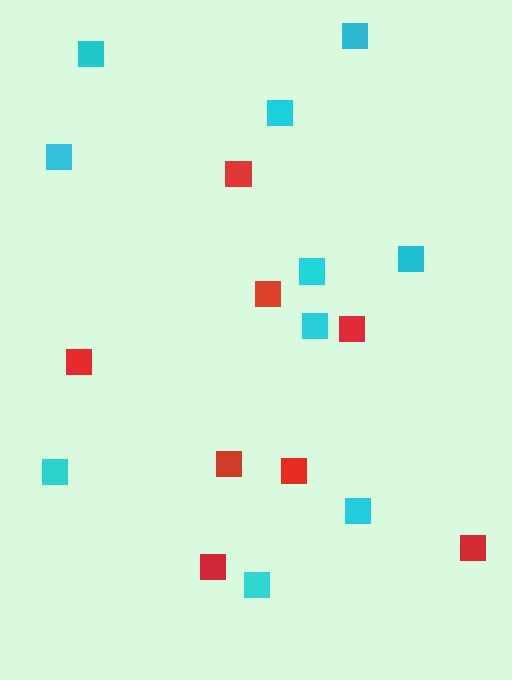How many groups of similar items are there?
There are 2 groups: one group of cyan squares (10) and one group of red squares (8).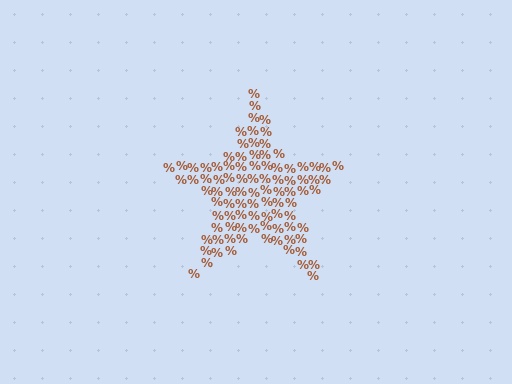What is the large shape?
The large shape is a star.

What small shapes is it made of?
It is made of small percent signs.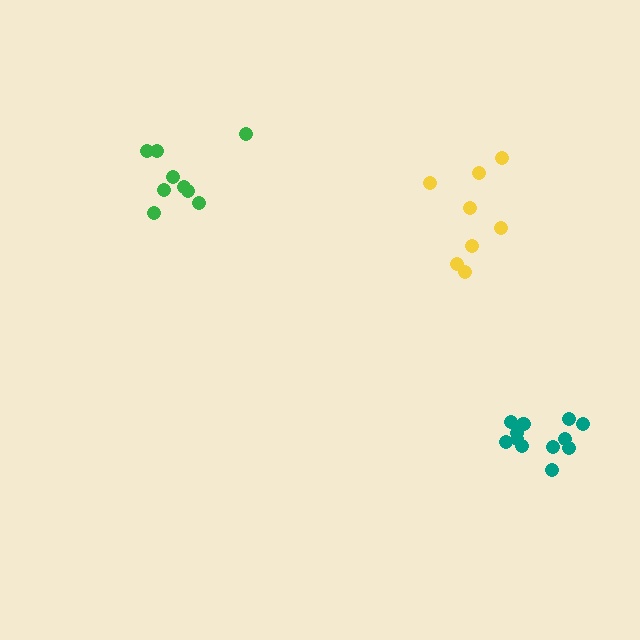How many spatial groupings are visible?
There are 3 spatial groupings.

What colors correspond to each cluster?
The clusters are colored: teal, green, yellow.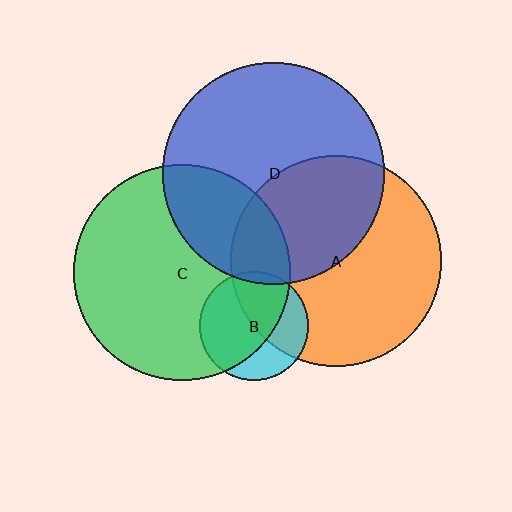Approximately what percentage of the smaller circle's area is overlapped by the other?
Approximately 15%.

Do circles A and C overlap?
Yes.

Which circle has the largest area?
Circle D (blue).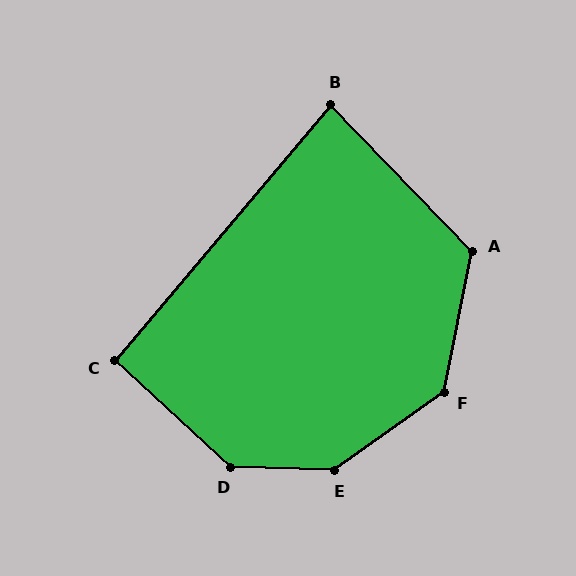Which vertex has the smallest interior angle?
B, at approximately 84 degrees.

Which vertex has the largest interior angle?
E, at approximately 143 degrees.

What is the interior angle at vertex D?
Approximately 139 degrees (obtuse).